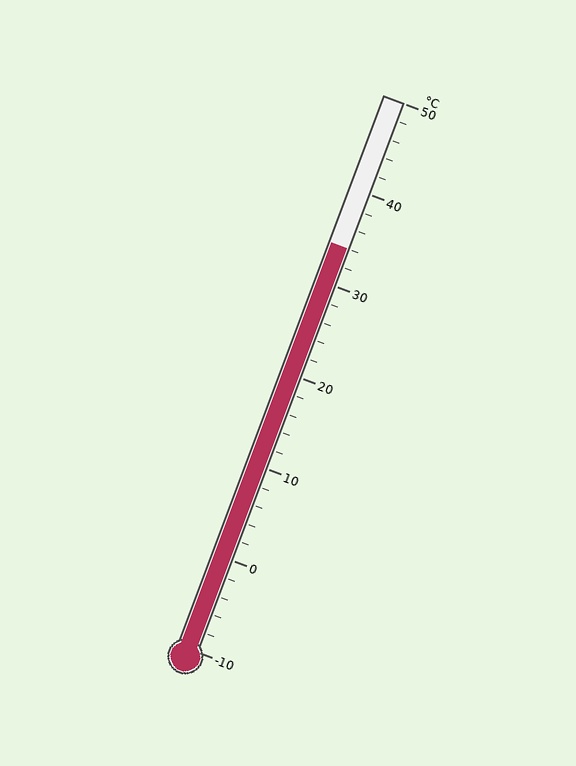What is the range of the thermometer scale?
The thermometer scale ranges from -10°C to 50°C.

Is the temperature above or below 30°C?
The temperature is above 30°C.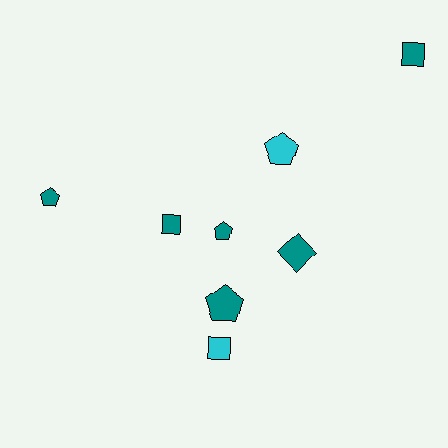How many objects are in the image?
There are 8 objects.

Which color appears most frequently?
Teal, with 6 objects.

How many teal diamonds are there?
There is 1 teal diamond.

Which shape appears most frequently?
Pentagon, with 4 objects.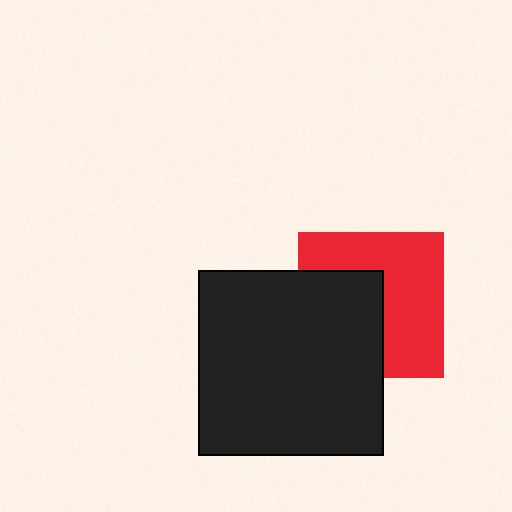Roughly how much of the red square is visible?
About half of it is visible (roughly 56%).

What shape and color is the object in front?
The object in front is a black square.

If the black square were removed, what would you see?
You would see the complete red square.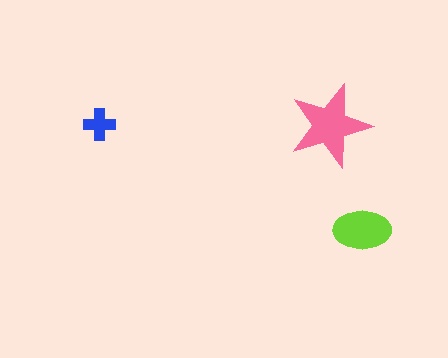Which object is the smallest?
The blue cross.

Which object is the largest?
The pink star.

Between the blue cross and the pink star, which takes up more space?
The pink star.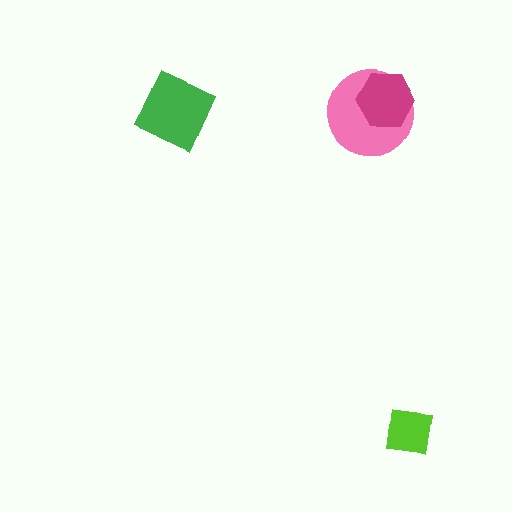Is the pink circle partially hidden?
Yes, it is partially covered by another shape.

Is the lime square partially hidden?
No, no other shape covers it.